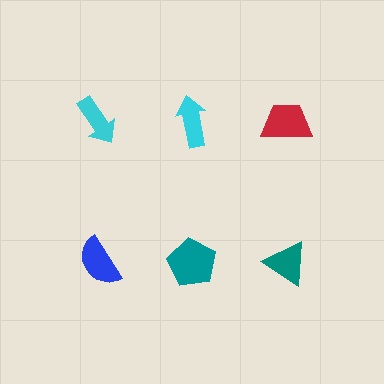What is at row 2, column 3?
A teal triangle.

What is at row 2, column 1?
A blue semicircle.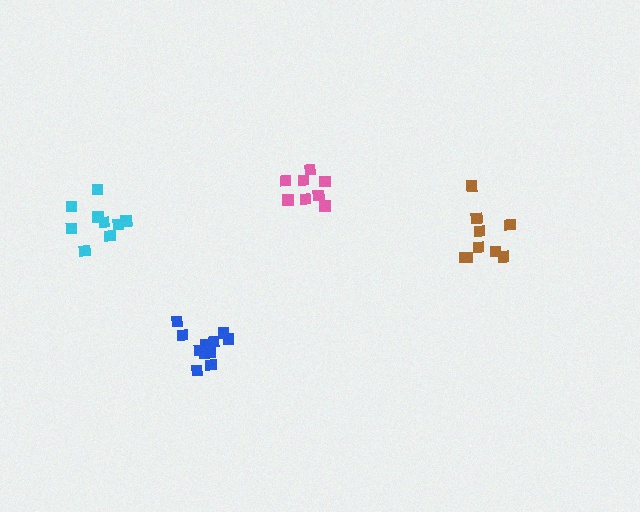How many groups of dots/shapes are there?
There are 4 groups.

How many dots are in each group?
Group 1: 9 dots, Group 2: 9 dots, Group 3: 8 dots, Group 4: 12 dots (38 total).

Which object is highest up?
The pink cluster is topmost.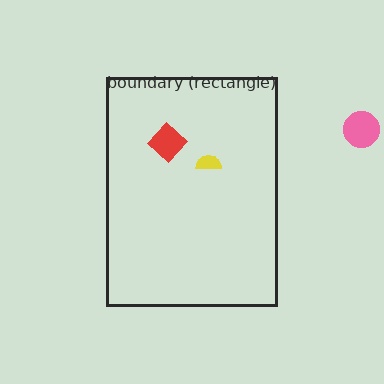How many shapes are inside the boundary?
2 inside, 1 outside.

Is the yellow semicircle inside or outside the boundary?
Inside.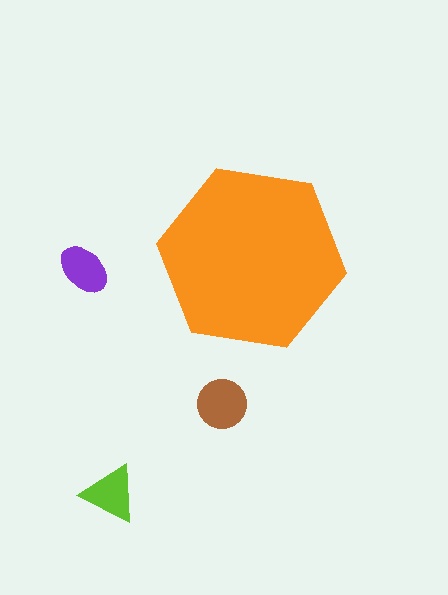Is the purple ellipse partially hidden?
No, the purple ellipse is fully visible.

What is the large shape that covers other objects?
An orange hexagon.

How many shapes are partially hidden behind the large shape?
0 shapes are partially hidden.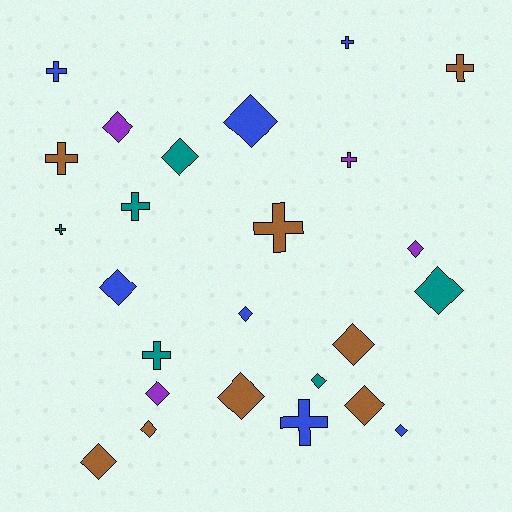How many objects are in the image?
There are 25 objects.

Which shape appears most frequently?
Diamond, with 15 objects.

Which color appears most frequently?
Brown, with 8 objects.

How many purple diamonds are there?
There are 3 purple diamonds.